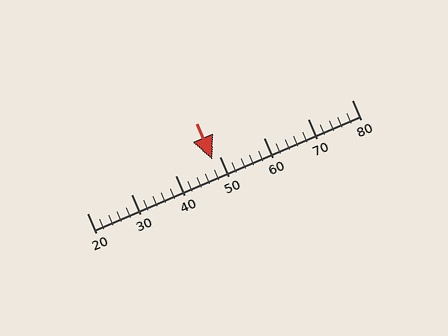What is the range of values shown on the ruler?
The ruler shows values from 20 to 80.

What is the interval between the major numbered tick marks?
The major tick marks are spaced 10 units apart.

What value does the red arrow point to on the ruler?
The red arrow points to approximately 48.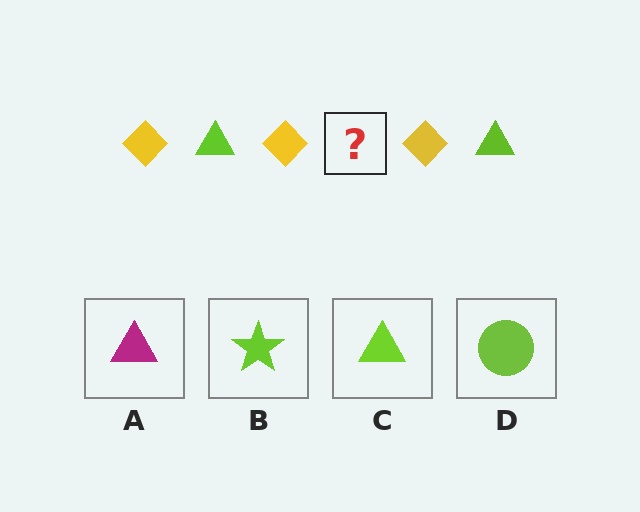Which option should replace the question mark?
Option C.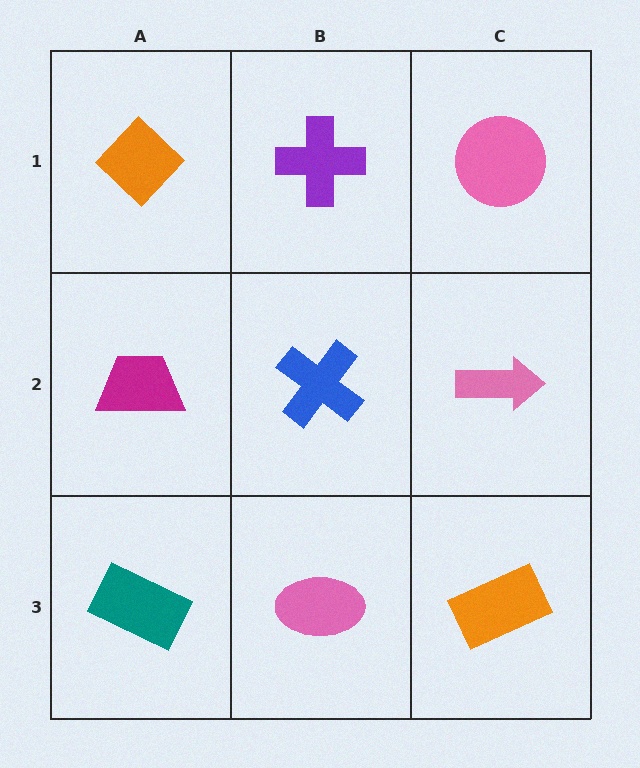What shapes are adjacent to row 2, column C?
A pink circle (row 1, column C), an orange rectangle (row 3, column C), a blue cross (row 2, column B).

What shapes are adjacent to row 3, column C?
A pink arrow (row 2, column C), a pink ellipse (row 3, column B).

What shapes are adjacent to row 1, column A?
A magenta trapezoid (row 2, column A), a purple cross (row 1, column B).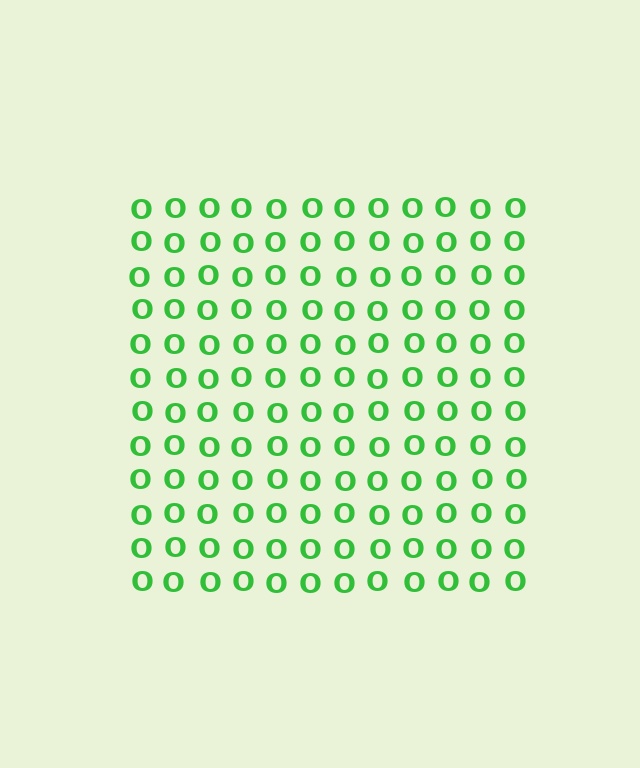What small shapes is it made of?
It is made of small letter O's.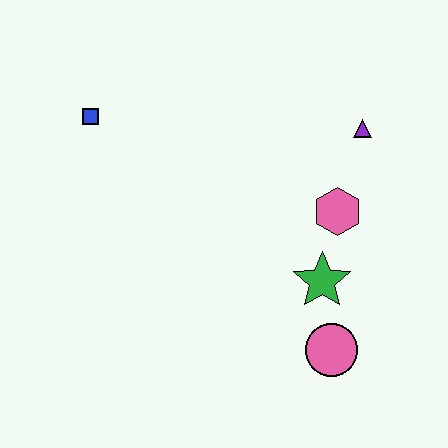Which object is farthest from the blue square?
The pink circle is farthest from the blue square.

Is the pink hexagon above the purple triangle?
No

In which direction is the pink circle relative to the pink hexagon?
The pink circle is below the pink hexagon.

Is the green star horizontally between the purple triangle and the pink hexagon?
No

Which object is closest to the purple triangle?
The pink hexagon is closest to the purple triangle.